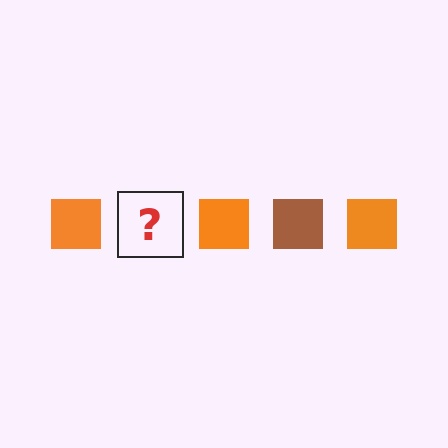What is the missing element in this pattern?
The missing element is a brown square.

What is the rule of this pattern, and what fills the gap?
The rule is that the pattern cycles through orange, brown squares. The gap should be filled with a brown square.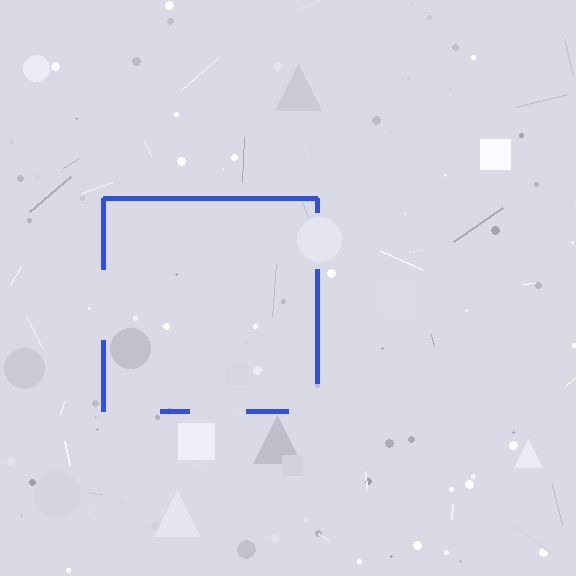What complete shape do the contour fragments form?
The contour fragments form a square.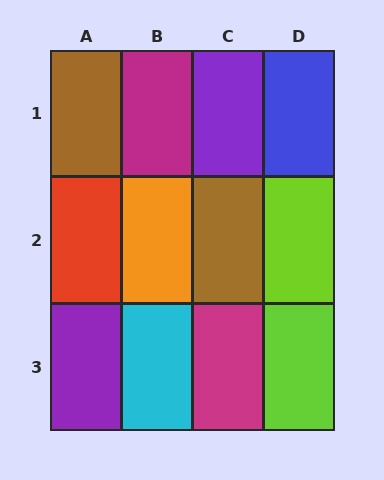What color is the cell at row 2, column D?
Lime.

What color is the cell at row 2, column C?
Brown.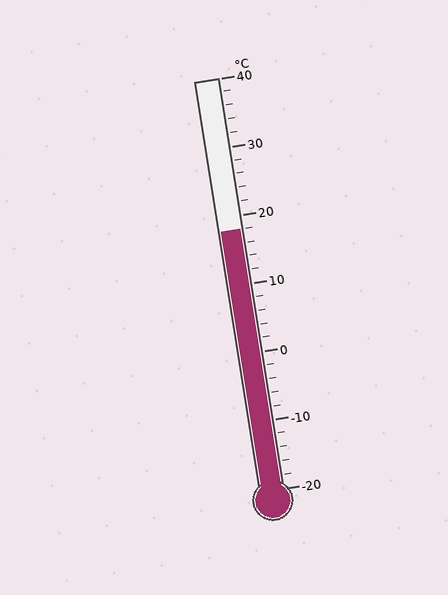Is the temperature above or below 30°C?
The temperature is below 30°C.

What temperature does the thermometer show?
The thermometer shows approximately 18°C.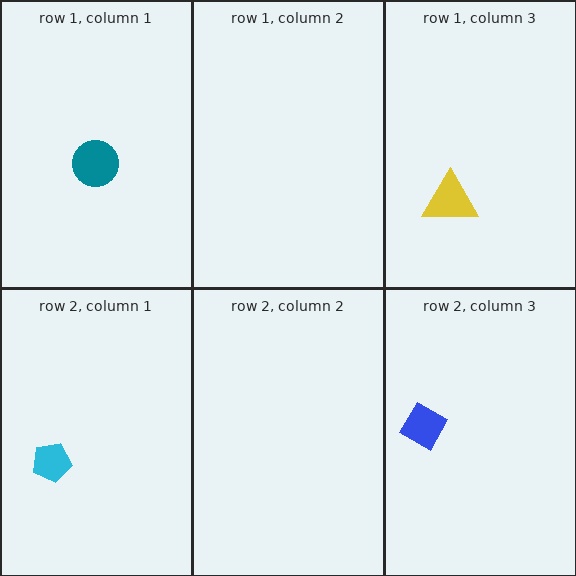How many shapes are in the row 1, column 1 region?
1.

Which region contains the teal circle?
The row 1, column 1 region.